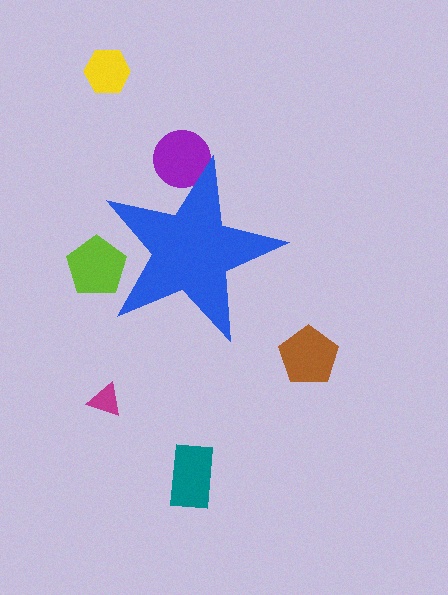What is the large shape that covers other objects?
A blue star.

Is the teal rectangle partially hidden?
No, the teal rectangle is fully visible.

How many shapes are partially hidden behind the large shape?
2 shapes are partially hidden.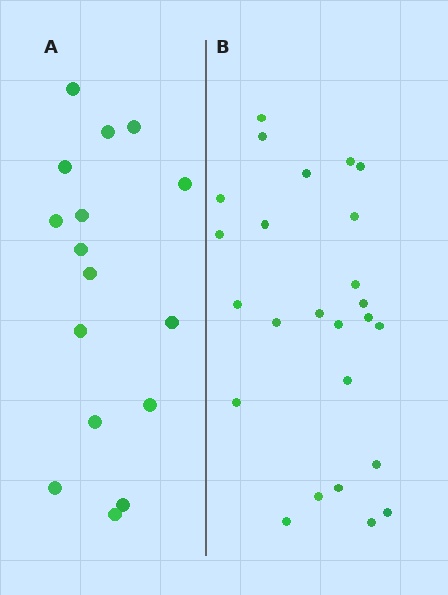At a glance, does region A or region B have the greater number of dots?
Region B (the right region) has more dots.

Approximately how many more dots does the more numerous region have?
Region B has roughly 8 or so more dots than region A.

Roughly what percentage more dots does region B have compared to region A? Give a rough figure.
About 55% more.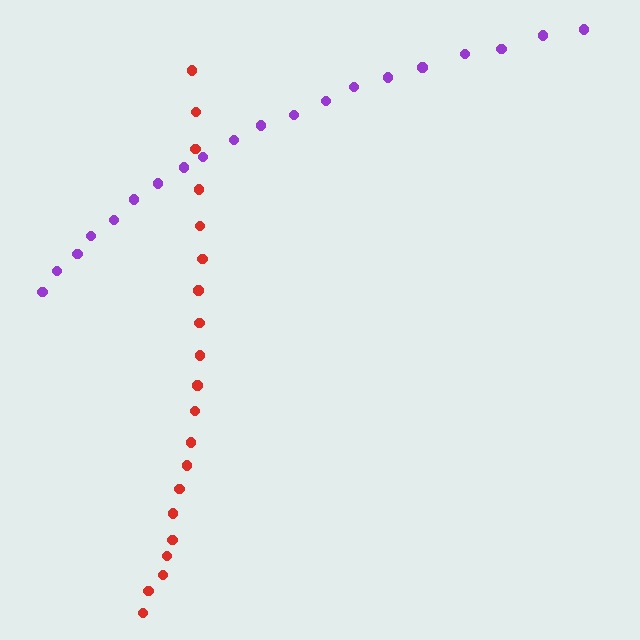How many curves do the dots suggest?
There are 2 distinct paths.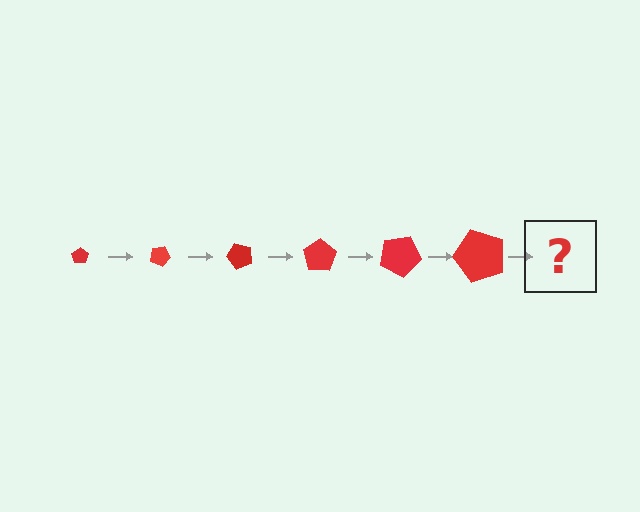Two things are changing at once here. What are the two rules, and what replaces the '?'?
The two rules are that the pentagon grows larger each step and it rotates 25 degrees each step. The '?' should be a pentagon, larger than the previous one and rotated 150 degrees from the start.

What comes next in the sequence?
The next element should be a pentagon, larger than the previous one and rotated 150 degrees from the start.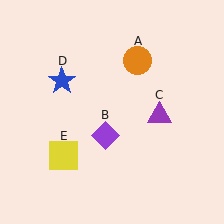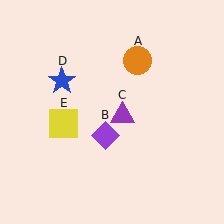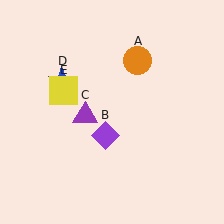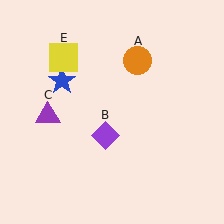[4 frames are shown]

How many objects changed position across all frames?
2 objects changed position: purple triangle (object C), yellow square (object E).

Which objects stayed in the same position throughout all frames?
Orange circle (object A) and purple diamond (object B) and blue star (object D) remained stationary.